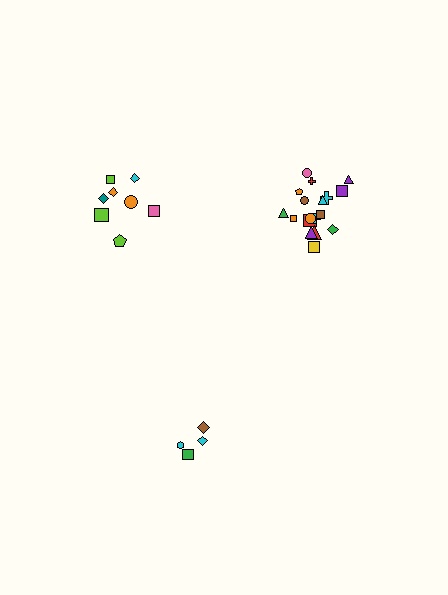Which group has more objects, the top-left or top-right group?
The top-right group.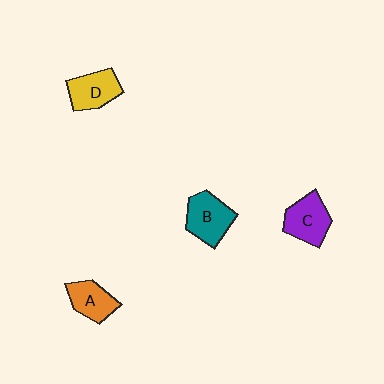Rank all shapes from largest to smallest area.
From largest to smallest: B (teal), C (purple), D (yellow), A (orange).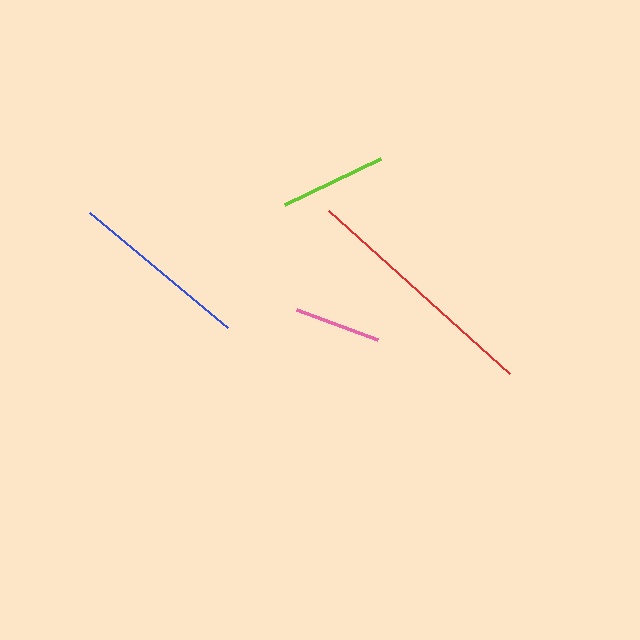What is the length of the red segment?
The red segment is approximately 244 pixels long.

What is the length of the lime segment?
The lime segment is approximately 106 pixels long.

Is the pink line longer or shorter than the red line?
The red line is longer than the pink line.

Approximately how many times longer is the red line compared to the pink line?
The red line is approximately 2.8 times the length of the pink line.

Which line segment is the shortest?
The pink line is the shortest at approximately 86 pixels.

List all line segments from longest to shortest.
From longest to shortest: red, blue, lime, pink.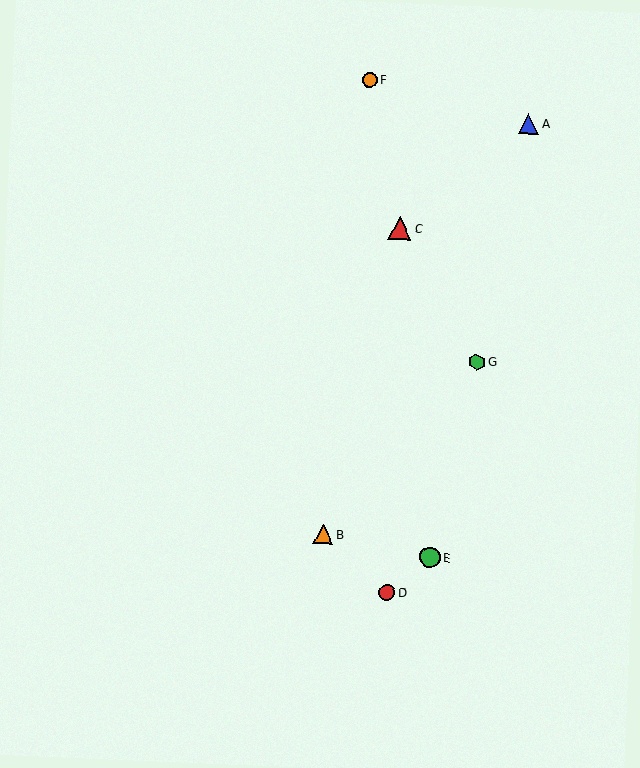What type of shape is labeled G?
Shape G is a green hexagon.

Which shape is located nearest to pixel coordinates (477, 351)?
The green hexagon (labeled G) at (477, 362) is nearest to that location.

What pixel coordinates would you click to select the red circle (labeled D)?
Click at (387, 592) to select the red circle D.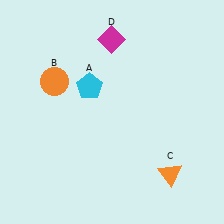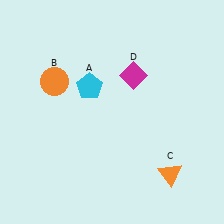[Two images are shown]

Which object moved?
The magenta diamond (D) moved down.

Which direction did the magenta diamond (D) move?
The magenta diamond (D) moved down.